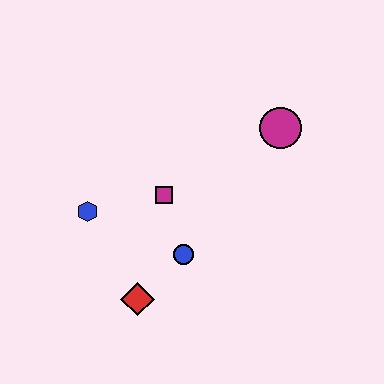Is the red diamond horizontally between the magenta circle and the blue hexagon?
Yes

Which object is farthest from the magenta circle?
The red diamond is farthest from the magenta circle.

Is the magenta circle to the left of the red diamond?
No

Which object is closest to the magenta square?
The blue circle is closest to the magenta square.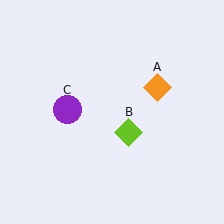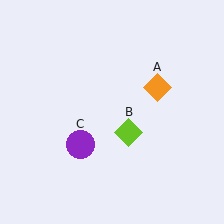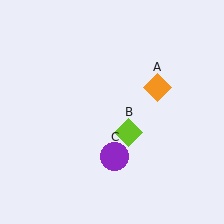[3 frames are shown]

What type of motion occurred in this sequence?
The purple circle (object C) rotated counterclockwise around the center of the scene.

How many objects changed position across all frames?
1 object changed position: purple circle (object C).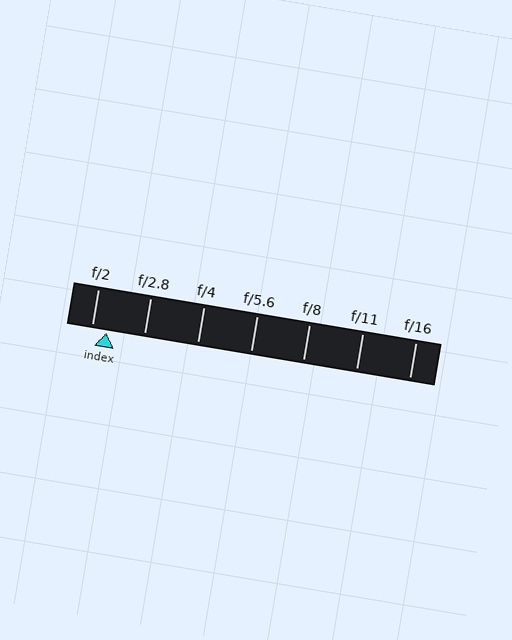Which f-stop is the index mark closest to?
The index mark is closest to f/2.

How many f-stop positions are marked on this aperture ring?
There are 7 f-stop positions marked.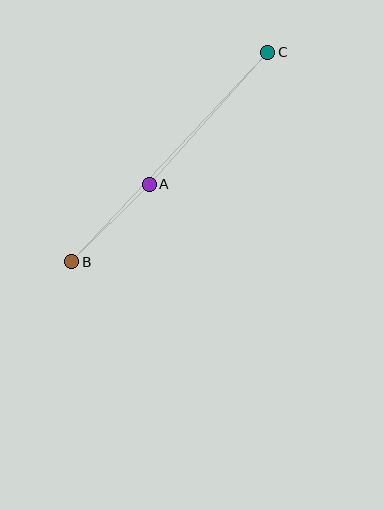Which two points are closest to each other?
Points A and B are closest to each other.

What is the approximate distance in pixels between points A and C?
The distance between A and C is approximately 177 pixels.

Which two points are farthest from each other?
Points B and C are farthest from each other.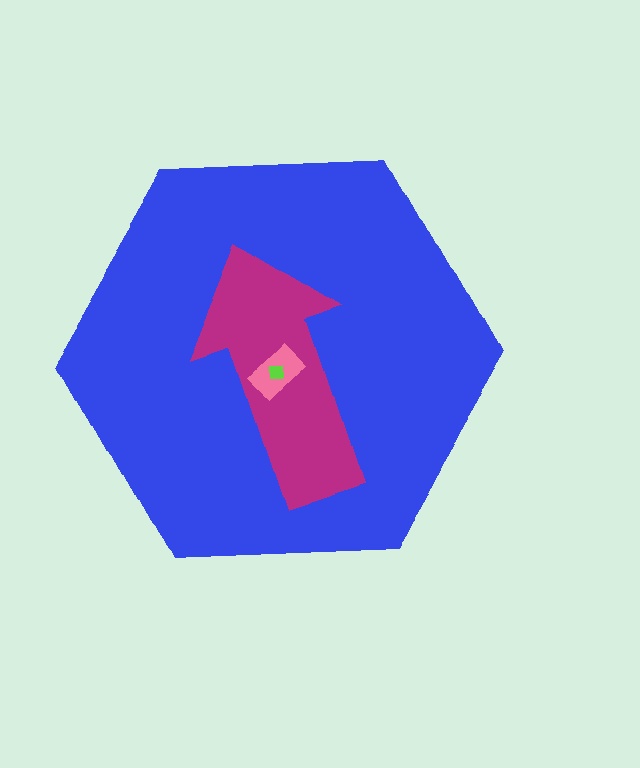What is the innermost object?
The lime square.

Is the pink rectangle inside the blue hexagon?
Yes.